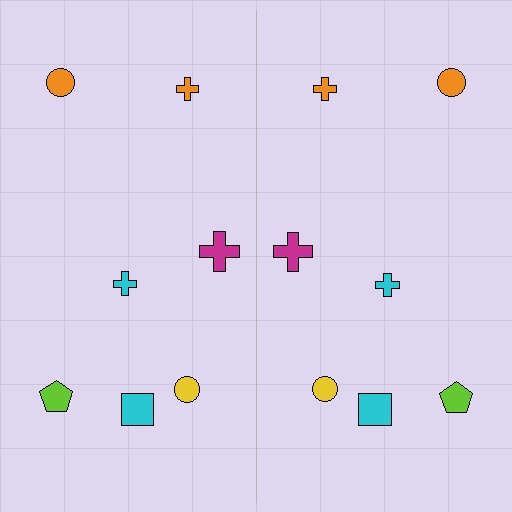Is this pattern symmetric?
Yes, this pattern has bilateral (reflection) symmetry.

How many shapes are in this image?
There are 14 shapes in this image.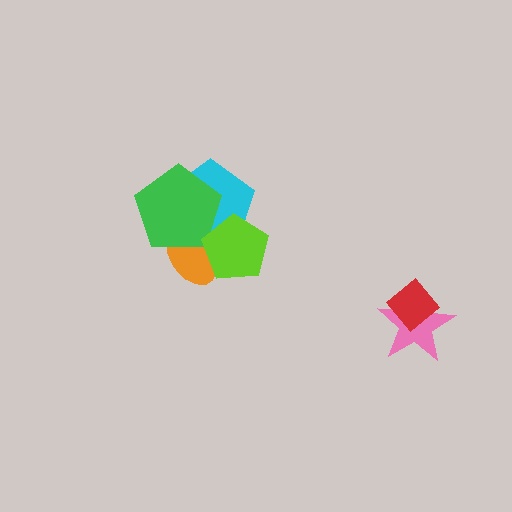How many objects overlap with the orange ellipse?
3 objects overlap with the orange ellipse.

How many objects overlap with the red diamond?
1 object overlaps with the red diamond.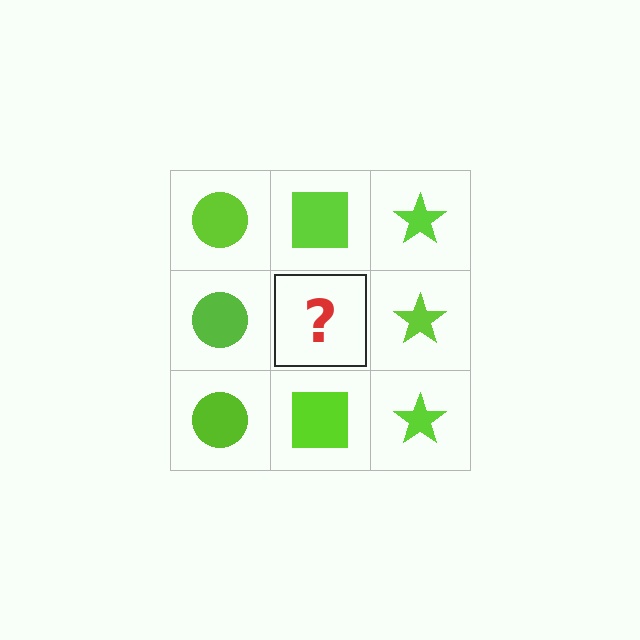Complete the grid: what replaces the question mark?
The question mark should be replaced with a lime square.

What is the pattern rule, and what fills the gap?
The rule is that each column has a consistent shape. The gap should be filled with a lime square.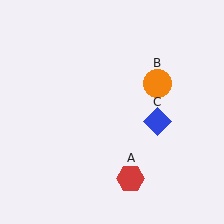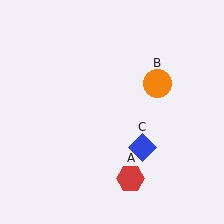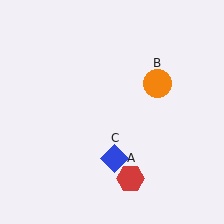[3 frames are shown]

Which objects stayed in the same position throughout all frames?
Red hexagon (object A) and orange circle (object B) remained stationary.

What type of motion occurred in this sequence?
The blue diamond (object C) rotated clockwise around the center of the scene.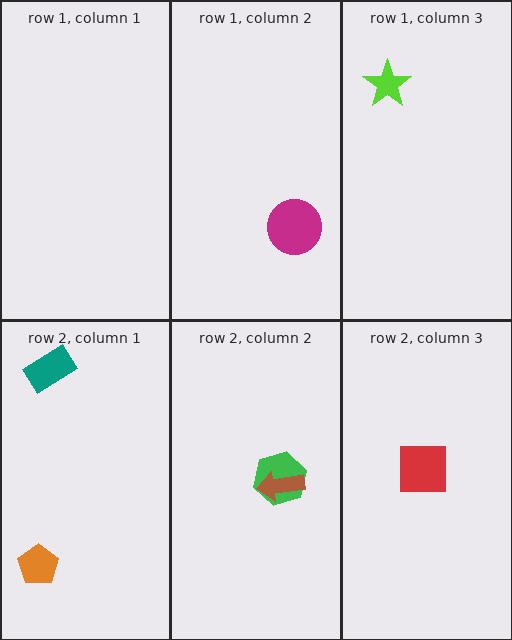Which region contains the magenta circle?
The row 1, column 2 region.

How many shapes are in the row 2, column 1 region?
2.